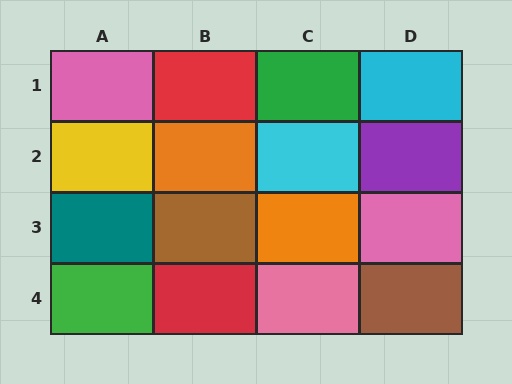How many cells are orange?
2 cells are orange.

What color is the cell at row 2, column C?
Cyan.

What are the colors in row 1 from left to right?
Pink, red, green, cyan.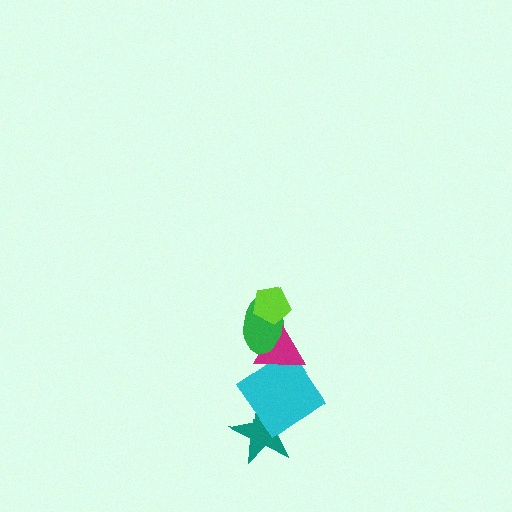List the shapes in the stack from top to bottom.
From top to bottom: the lime pentagon, the green ellipse, the magenta triangle, the cyan diamond, the teal star.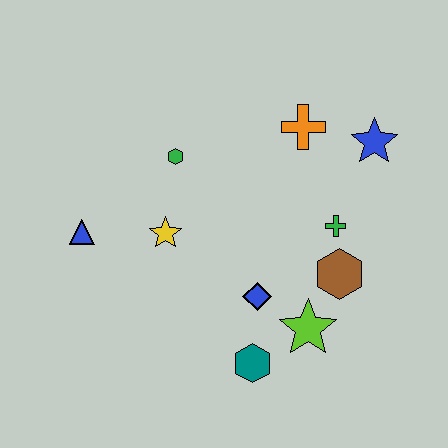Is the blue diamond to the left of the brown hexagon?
Yes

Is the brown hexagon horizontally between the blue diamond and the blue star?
Yes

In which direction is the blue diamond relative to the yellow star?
The blue diamond is to the right of the yellow star.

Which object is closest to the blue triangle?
The yellow star is closest to the blue triangle.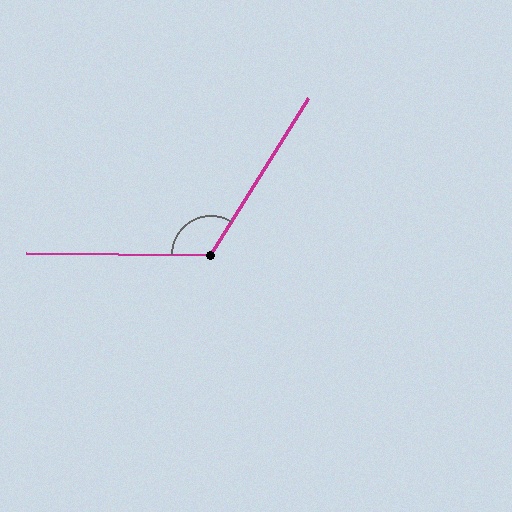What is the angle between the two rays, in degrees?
Approximately 121 degrees.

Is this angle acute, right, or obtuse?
It is obtuse.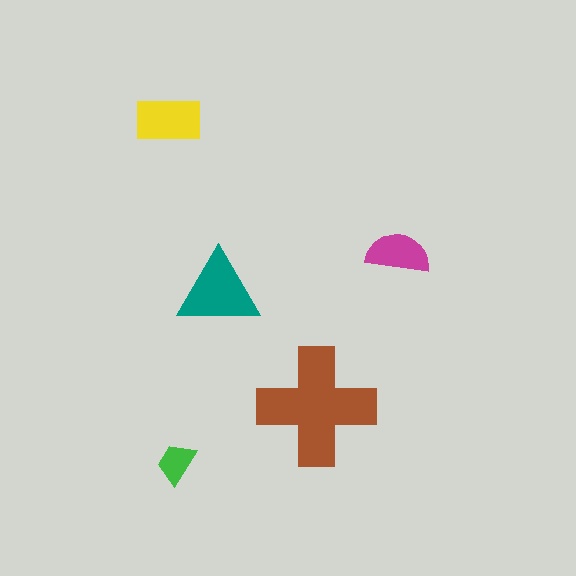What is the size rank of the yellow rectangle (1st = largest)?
3rd.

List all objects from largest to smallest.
The brown cross, the teal triangle, the yellow rectangle, the magenta semicircle, the green trapezoid.